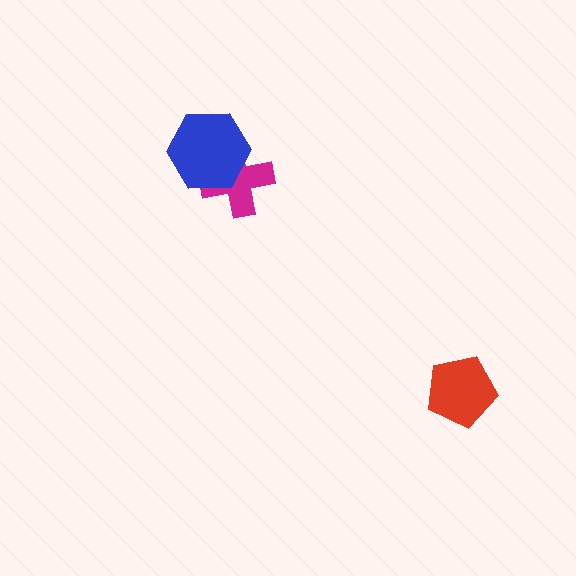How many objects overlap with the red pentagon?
0 objects overlap with the red pentagon.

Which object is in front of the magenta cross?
The blue hexagon is in front of the magenta cross.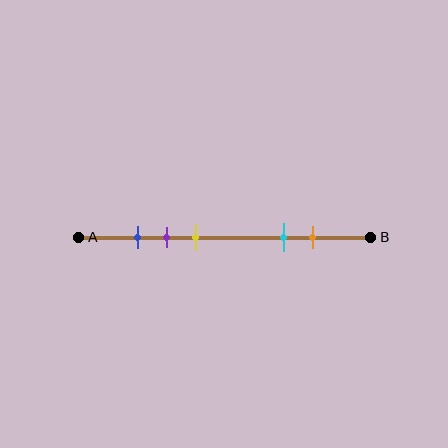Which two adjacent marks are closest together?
The blue and purple marks are the closest adjacent pair.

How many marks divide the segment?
There are 5 marks dividing the segment.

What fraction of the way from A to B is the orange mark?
The orange mark is approximately 80% (0.8) of the way from A to B.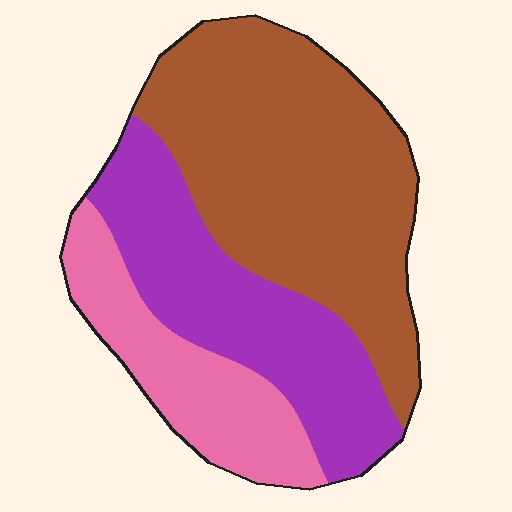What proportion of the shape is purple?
Purple takes up about one third (1/3) of the shape.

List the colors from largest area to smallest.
From largest to smallest: brown, purple, pink.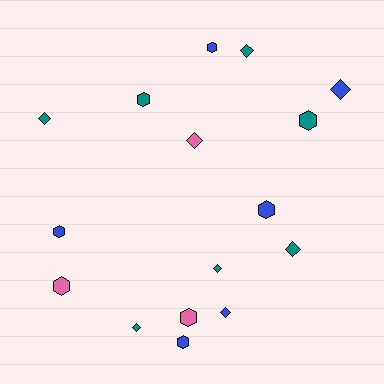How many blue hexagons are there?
There are 4 blue hexagons.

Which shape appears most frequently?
Diamond, with 8 objects.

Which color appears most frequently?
Teal, with 7 objects.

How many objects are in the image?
There are 16 objects.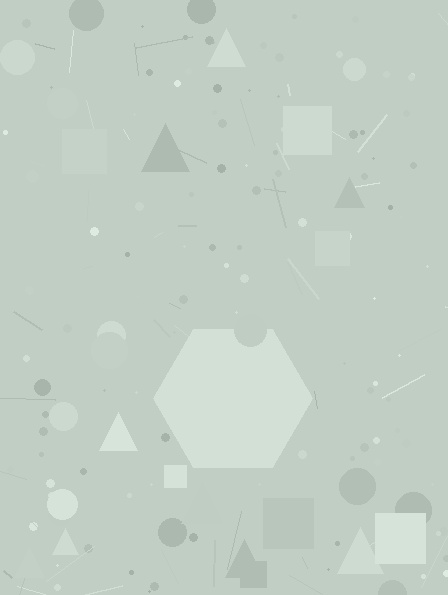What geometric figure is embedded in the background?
A hexagon is embedded in the background.